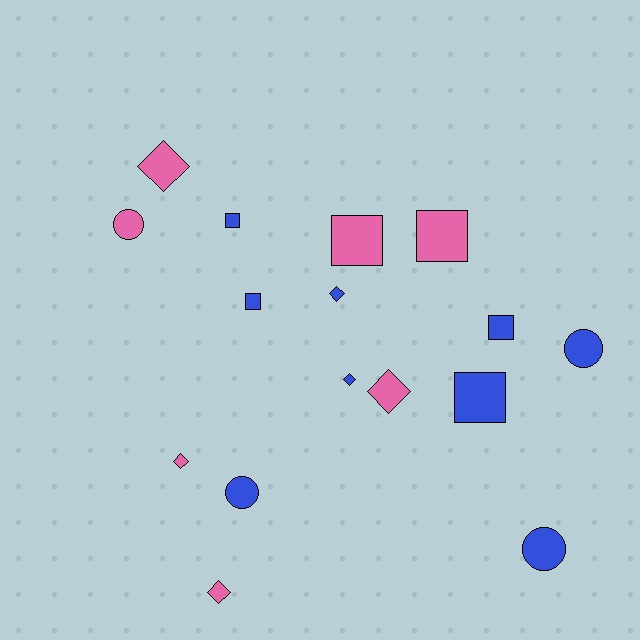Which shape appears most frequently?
Diamond, with 6 objects.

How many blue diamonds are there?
There are 2 blue diamonds.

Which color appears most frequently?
Blue, with 9 objects.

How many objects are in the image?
There are 16 objects.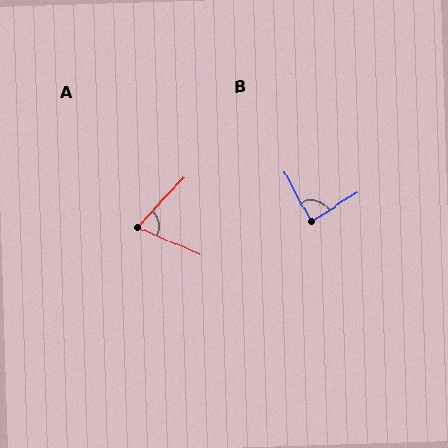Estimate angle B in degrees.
Approximately 85 degrees.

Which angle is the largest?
B, at approximately 85 degrees.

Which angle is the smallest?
A, at approximately 70 degrees.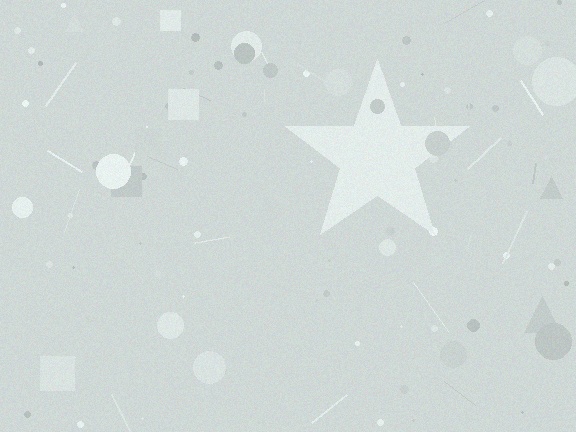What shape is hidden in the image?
A star is hidden in the image.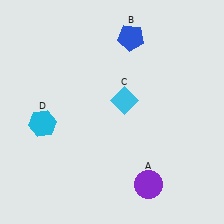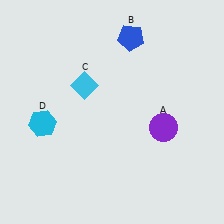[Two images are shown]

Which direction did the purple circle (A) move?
The purple circle (A) moved up.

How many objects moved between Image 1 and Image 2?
2 objects moved between the two images.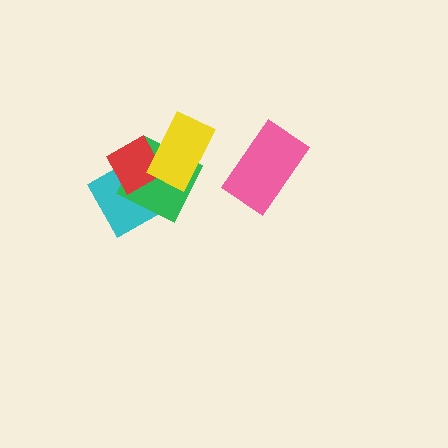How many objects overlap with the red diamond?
3 objects overlap with the red diamond.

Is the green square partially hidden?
Yes, it is partially covered by another shape.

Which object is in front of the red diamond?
The yellow rectangle is in front of the red diamond.